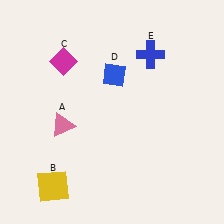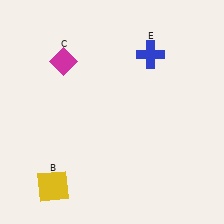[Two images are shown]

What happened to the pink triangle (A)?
The pink triangle (A) was removed in Image 2. It was in the bottom-left area of Image 1.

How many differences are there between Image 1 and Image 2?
There are 2 differences between the two images.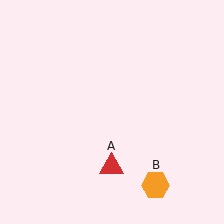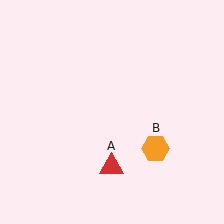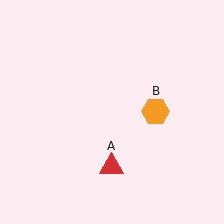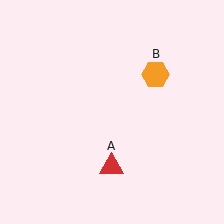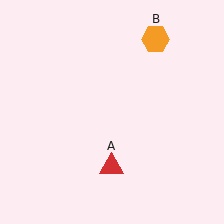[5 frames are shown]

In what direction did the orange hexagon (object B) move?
The orange hexagon (object B) moved up.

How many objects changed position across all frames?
1 object changed position: orange hexagon (object B).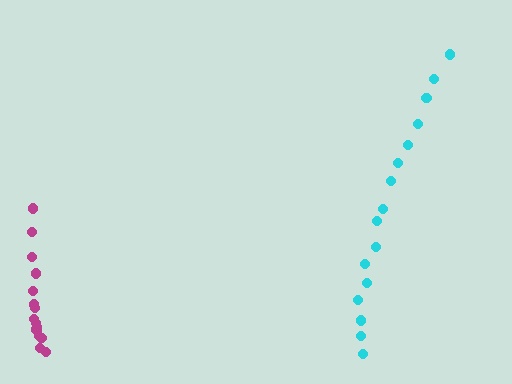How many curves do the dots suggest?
There are 2 distinct paths.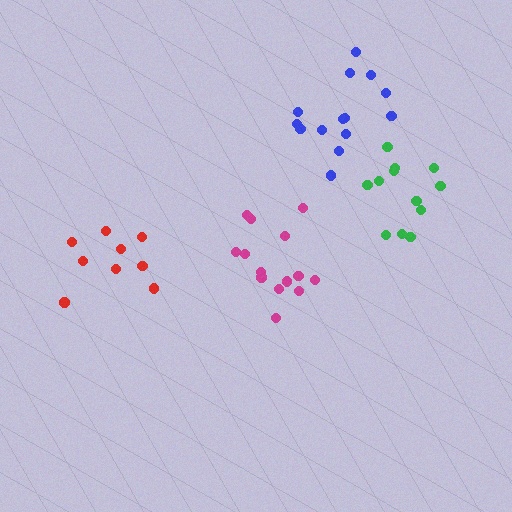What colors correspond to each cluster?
The clusters are colored: magenta, green, red, blue.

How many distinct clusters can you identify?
There are 4 distinct clusters.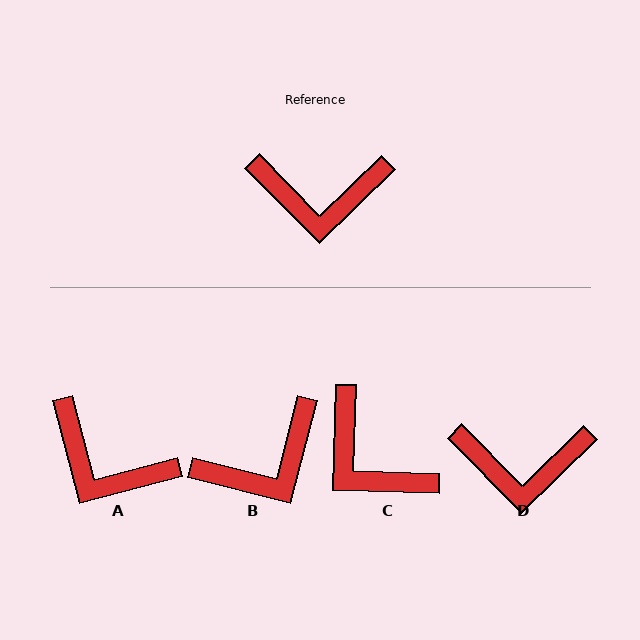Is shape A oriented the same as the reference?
No, it is off by about 30 degrees.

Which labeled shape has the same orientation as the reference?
D.